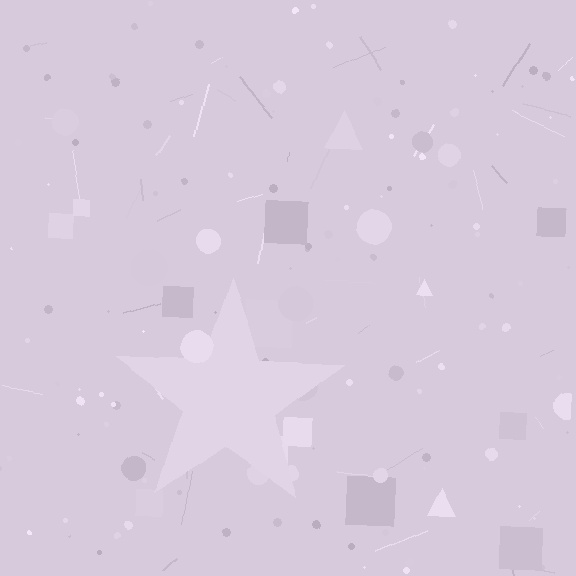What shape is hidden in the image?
A star is hidden in the image.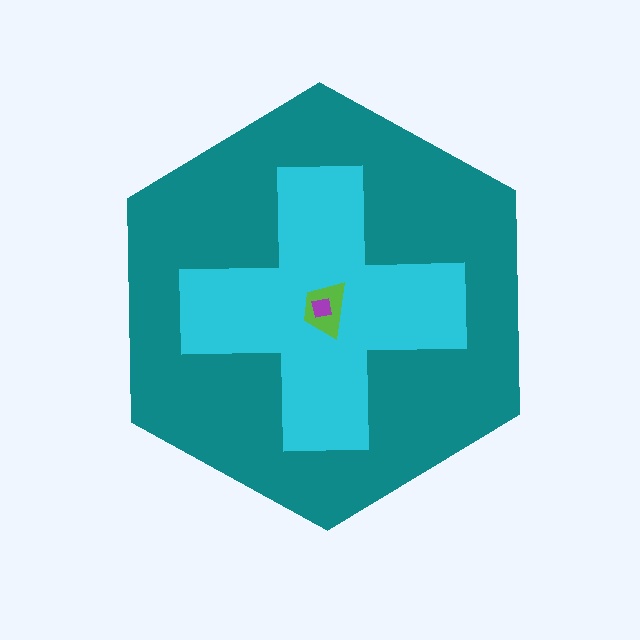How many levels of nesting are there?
4.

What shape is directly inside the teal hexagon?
The cyan cross.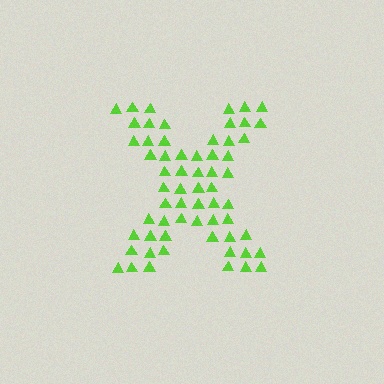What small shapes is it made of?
It is made of small triangles.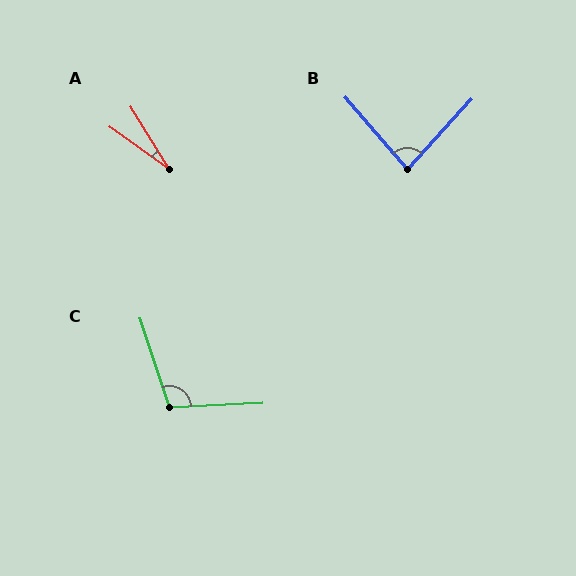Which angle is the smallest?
A, at approximately 23 degrees.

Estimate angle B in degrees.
Approximately 83 degrees.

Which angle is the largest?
C, at approximately 106 degrees.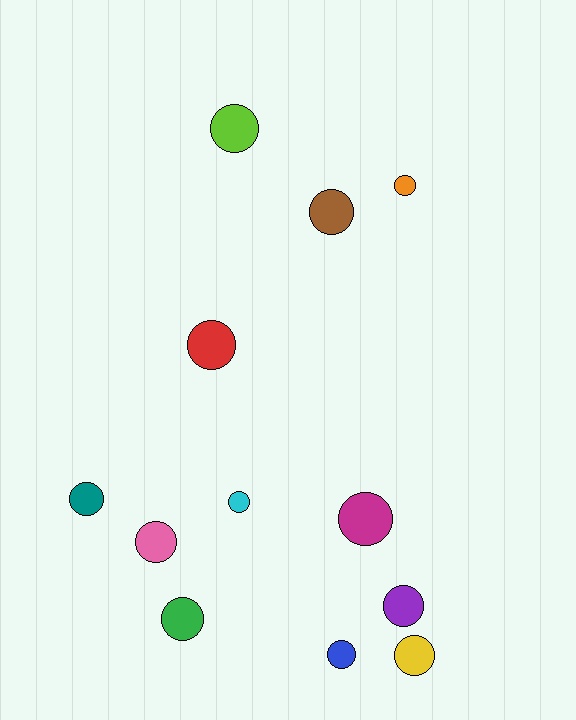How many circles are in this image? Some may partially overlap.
There are 12 circles.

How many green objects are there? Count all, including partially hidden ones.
There is 1 green object.